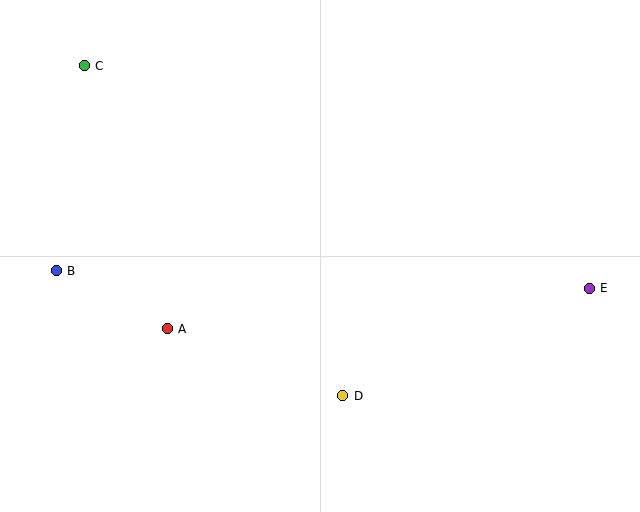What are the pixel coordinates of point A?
Point A is at (167, 329).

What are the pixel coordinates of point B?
Point B is at (56, 271).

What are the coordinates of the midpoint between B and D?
The midpoint between B and D is at (200, 333).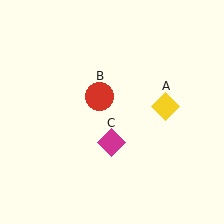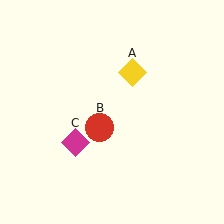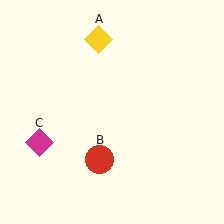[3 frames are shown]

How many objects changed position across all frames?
3 objects changed position: yellow diamond (object A), red circle (object B), magenta diamond (object C).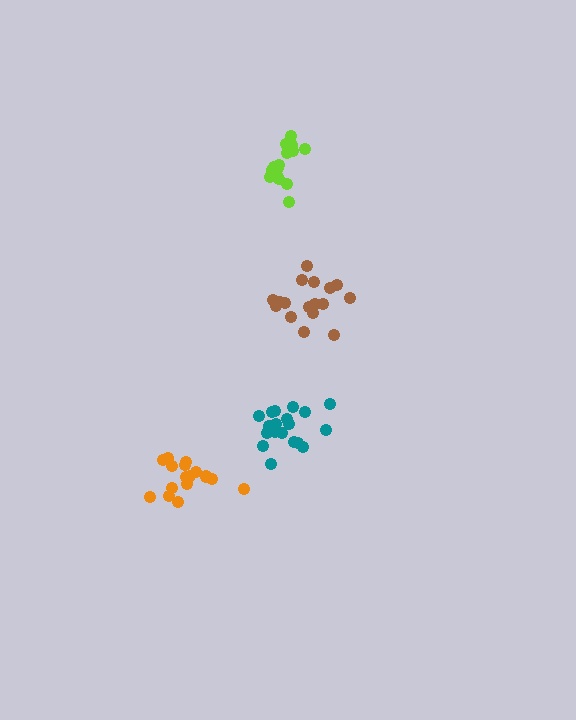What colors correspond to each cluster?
The clusters are colored: lime, orange, teal, brown.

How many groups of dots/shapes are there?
There are 4 groups.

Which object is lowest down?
The orange cluster is bottommost.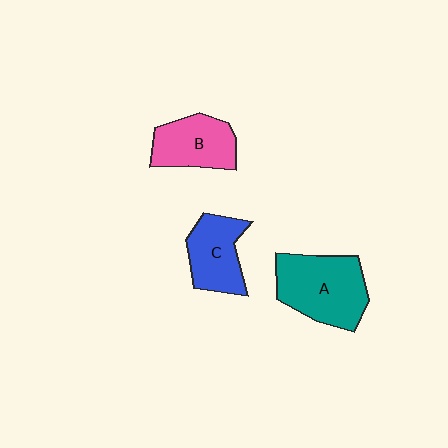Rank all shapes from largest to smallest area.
From largest to smallest: A (teal), B (pink), C (blue).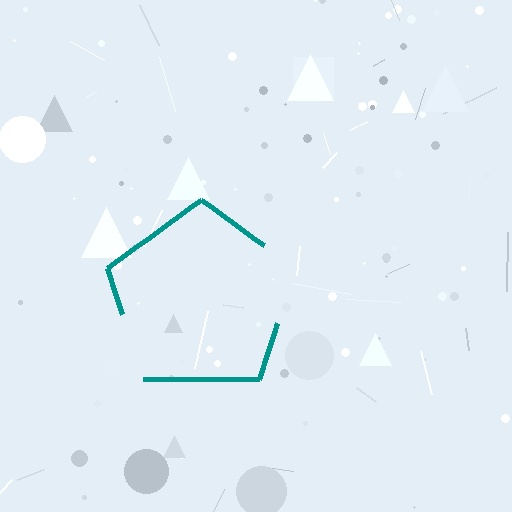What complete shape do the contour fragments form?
The contour fragments form a pentagon.